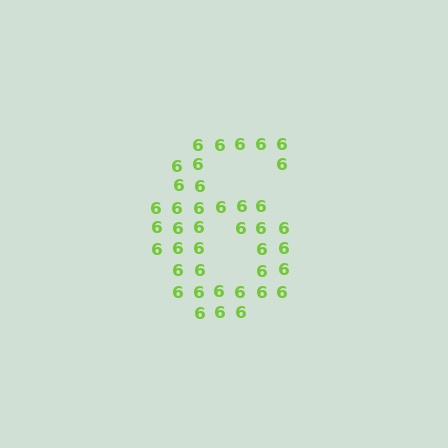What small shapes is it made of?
It is made of small digit 6's.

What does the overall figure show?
The overall figure shows the digit 6.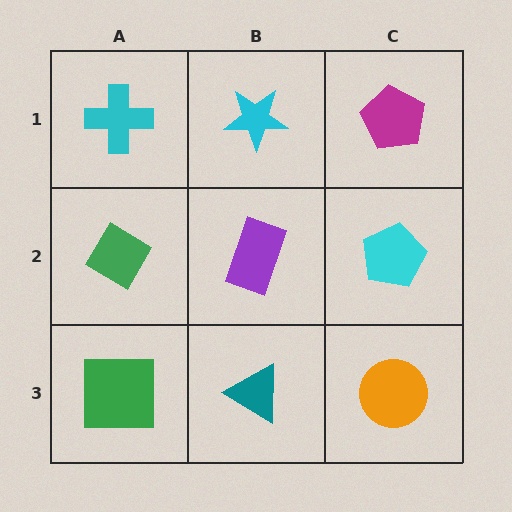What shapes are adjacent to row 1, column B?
A purple rectangle (row 2, column B), a cyan cross (row 1, column A), a magenta pentagon (row 1, column C).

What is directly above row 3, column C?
A cyan pentagon.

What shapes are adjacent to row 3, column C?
A cyan pentagon (row 2, column C), a teal triangle (row 3, column B).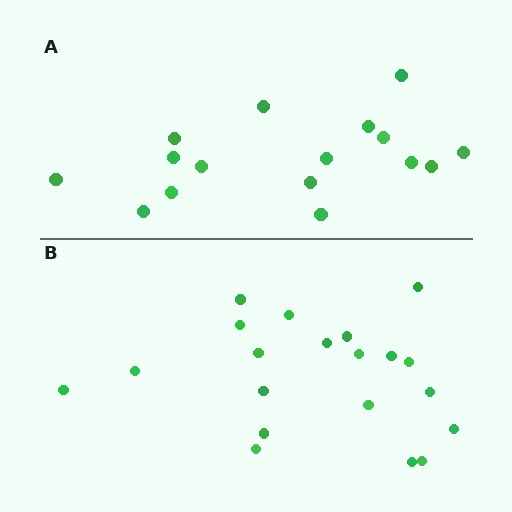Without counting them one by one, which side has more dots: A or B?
Region B (the bottom region) has more dots.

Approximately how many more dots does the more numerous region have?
Region B has about 4 more dots than region A.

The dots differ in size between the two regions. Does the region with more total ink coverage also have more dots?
No. Region A has more total ink coverage because its dots are larger, but region B actually contains more individual dots. Total area can be misleading — the number of items is what matters here.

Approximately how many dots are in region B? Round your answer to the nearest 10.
About 20 dots.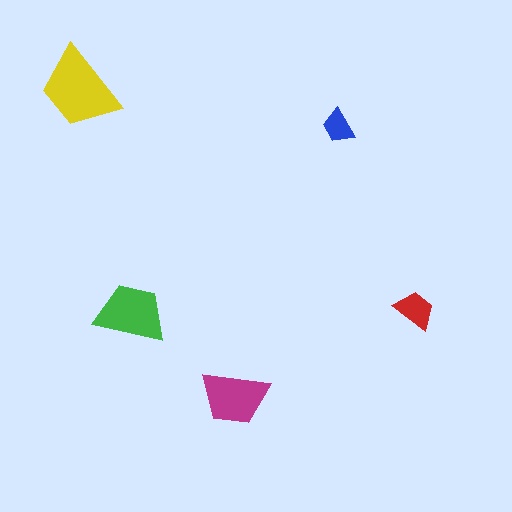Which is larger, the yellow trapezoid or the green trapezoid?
The yellow one.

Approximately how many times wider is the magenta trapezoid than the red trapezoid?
About 1.5 times wider.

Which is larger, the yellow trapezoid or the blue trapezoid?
The yellow one.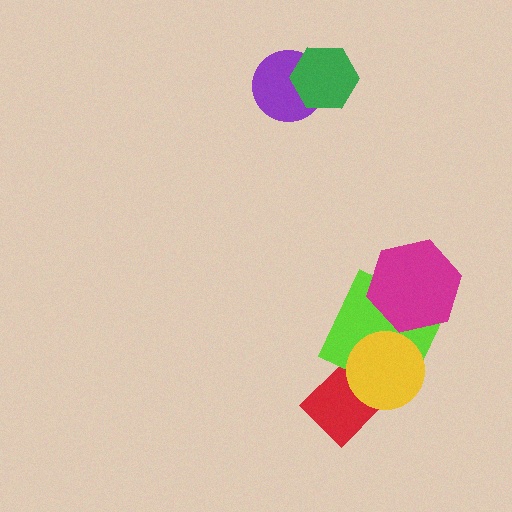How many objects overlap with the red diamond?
1 object overlaps with the red diamond.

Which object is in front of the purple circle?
The green hexagon is in front of the purple circle.